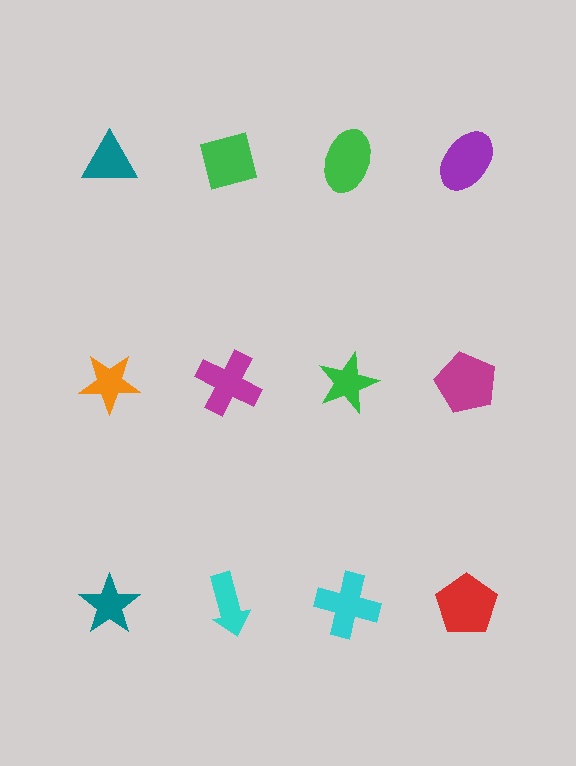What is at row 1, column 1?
A teal triangle.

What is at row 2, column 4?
A magenta pentagon.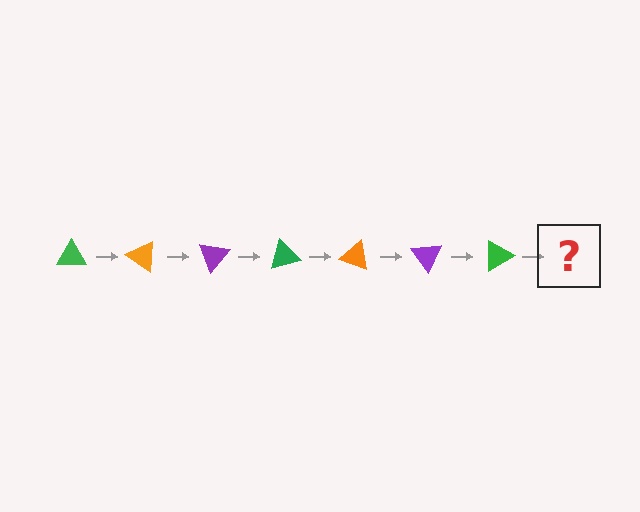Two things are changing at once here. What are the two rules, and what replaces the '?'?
The two rules are that it rotates 35 degrees each step and the color cycles through green, orange, and purple. The '?' should be an orange triangle, rotated 245 degrees from the start.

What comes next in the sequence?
The next element should be an orange triangle, rotated 245 degrees from the start.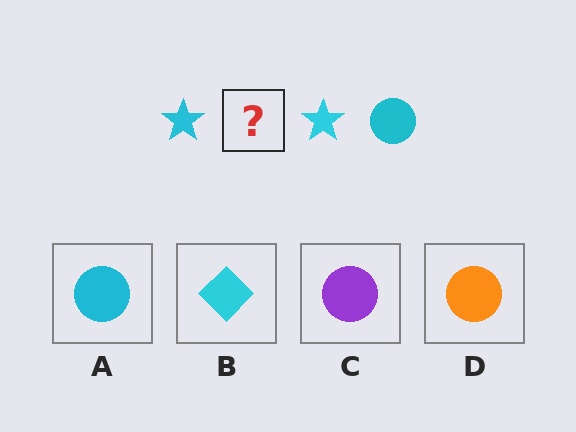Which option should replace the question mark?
Option A.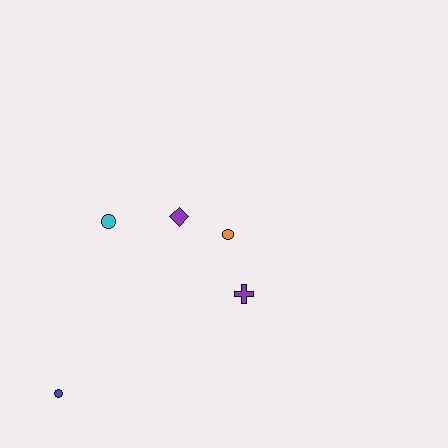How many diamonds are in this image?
There is 1 diamond.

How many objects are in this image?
There are 5 objects.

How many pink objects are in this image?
There are no pink objects.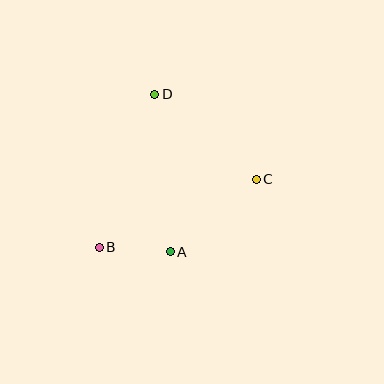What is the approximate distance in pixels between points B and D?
The distance between B and D is approximately 163 pixels.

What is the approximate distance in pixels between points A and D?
The distance between A and D is approximately 158 pixels.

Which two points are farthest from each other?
Points B and C are farthest from each other.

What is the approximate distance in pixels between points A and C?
The distance between A and C is approximately 113 pixels.